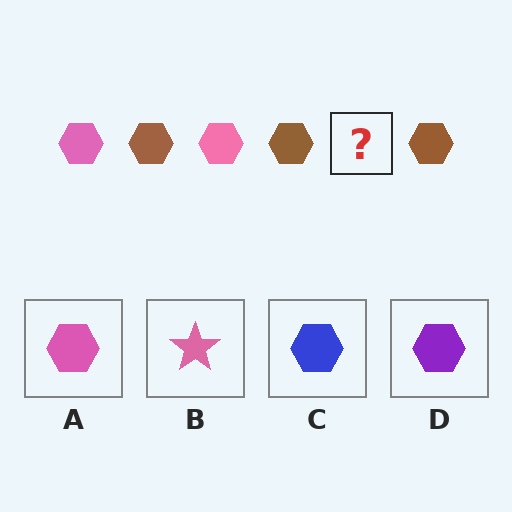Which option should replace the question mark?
Option A.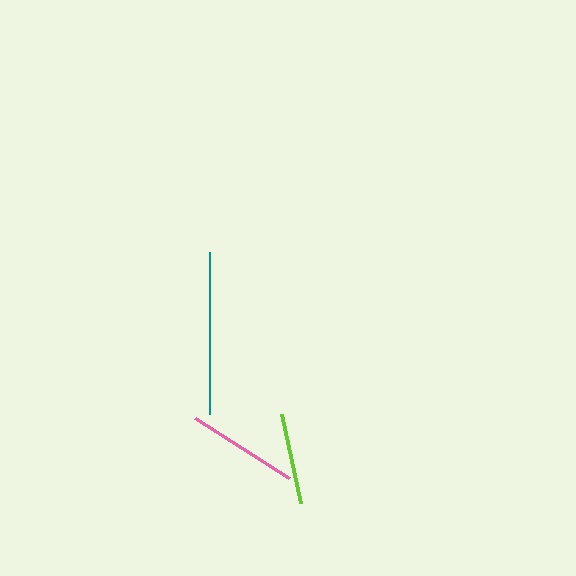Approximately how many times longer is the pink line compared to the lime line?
The pink line is approximately 1.2 times the length of the lime line.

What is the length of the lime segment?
The lime segment is approximately 91 pixels long.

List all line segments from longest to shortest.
From longest to shortest: teal, pink, lime.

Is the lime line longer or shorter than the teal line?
The teal line is longer than the lime line.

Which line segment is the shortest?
The lime line is the shortest at approximately 91 pixels.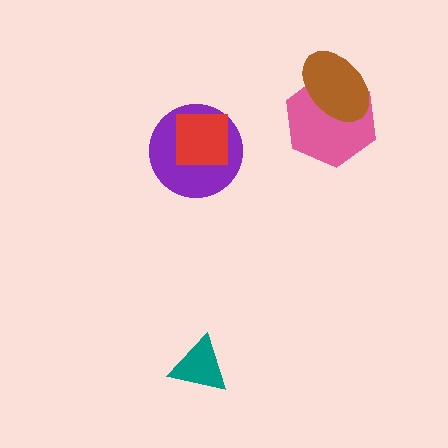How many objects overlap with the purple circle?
1 object overlaps with the purple circle.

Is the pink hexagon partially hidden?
Yes, it is partially covered by another shape.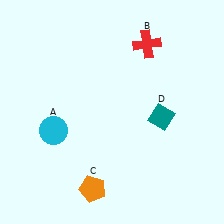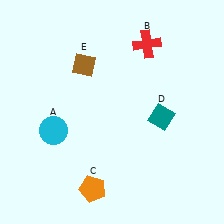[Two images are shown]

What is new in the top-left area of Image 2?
A brown diamond (E) was added in the top-left area of Image 2.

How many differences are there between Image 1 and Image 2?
There is 1 difference between the two images.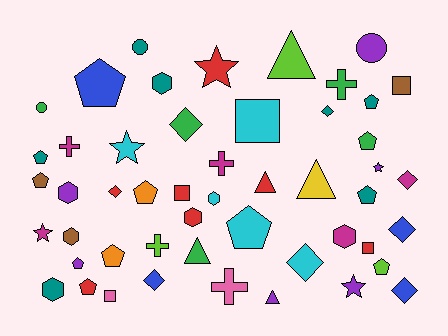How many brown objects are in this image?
There are 3 brown objects.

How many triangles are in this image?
There are 5 triangles.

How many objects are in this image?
There are 50 objects.